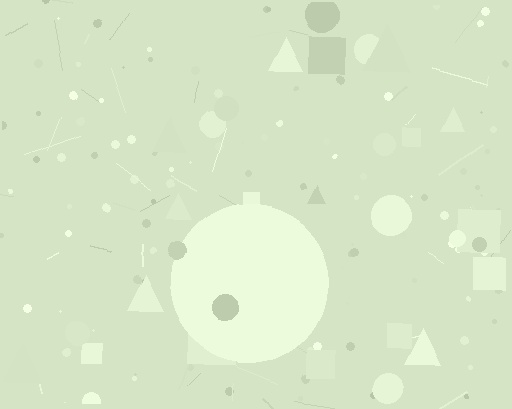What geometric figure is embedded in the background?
A circle is embedded in the background.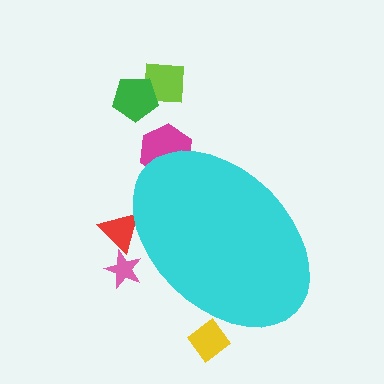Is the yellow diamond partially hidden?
Yes, the yellow diamond is partially hidden behind the cyan ellipse.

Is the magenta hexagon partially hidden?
Yes, the magenta hexagon is partially hidden behind the cyan ellipse.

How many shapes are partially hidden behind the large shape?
4 shapes are partially hidden.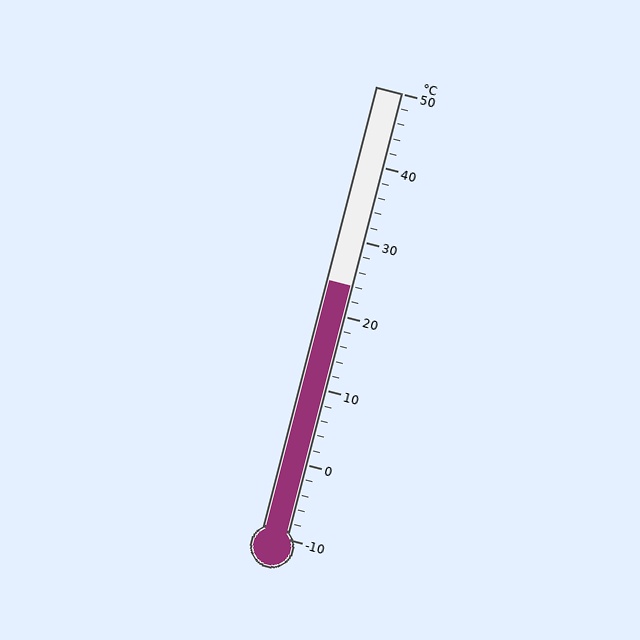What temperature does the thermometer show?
The thermometer shows approximately 24°C.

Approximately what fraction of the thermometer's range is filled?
The thermometer is filled to approximately 55% of its range.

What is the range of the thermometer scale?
The thermometer scale ranges from -10°C to 50°C.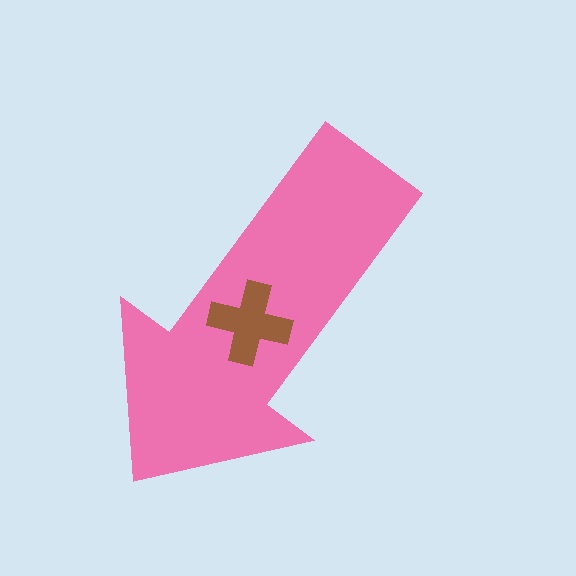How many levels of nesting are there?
2.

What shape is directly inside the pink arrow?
The brown cross.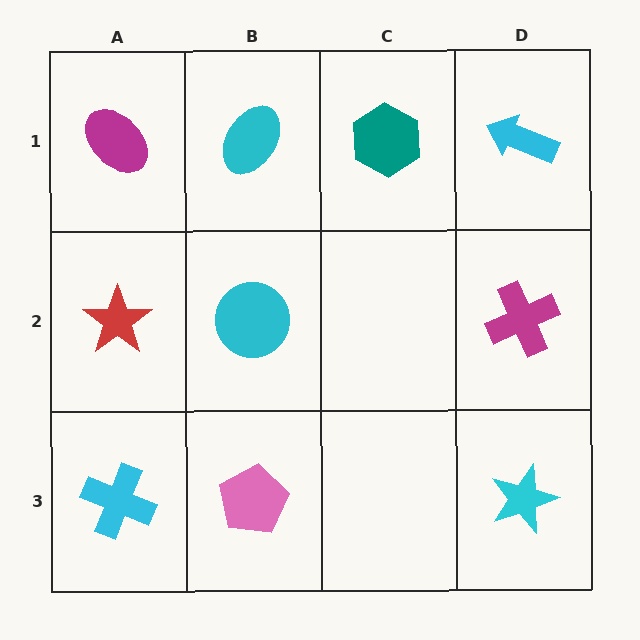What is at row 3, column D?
A cyan star.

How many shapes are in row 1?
4 shapes.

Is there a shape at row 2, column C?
No, that cell is empty.